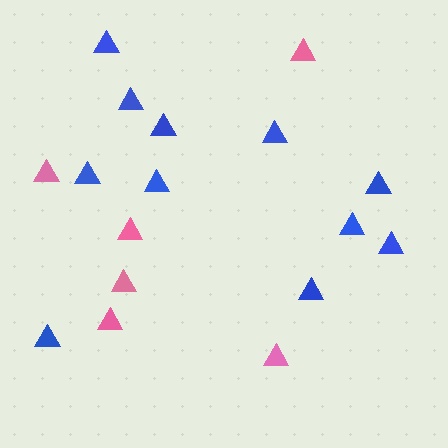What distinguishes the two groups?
There are 2 groups: one group of pink triangles (6) and one group of blue triangles (11).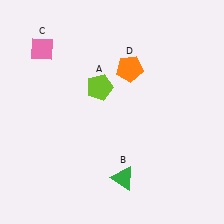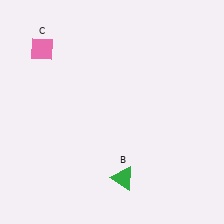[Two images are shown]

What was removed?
The orange pentagon (D), the lime pentagon (A) were removed in Image 2.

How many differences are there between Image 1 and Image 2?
There are 2 differences between the two images.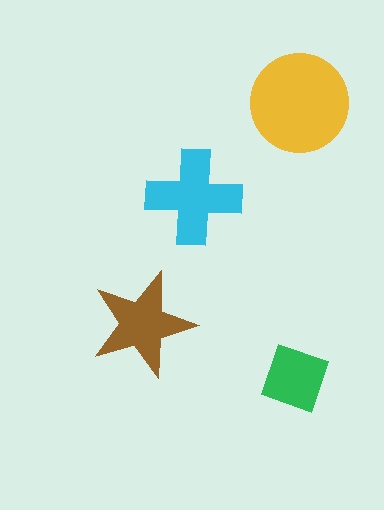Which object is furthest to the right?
The yellow circle is rightmost.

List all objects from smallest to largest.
The green square, the brown star, the cyan cross, the yellow circle.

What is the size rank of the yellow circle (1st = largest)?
1st.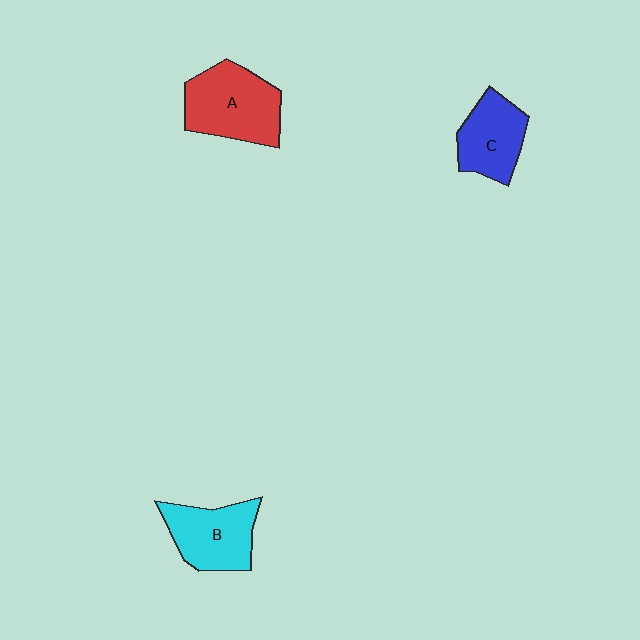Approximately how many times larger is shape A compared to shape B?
Approximately 1.2 times.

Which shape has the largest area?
Shape A (red).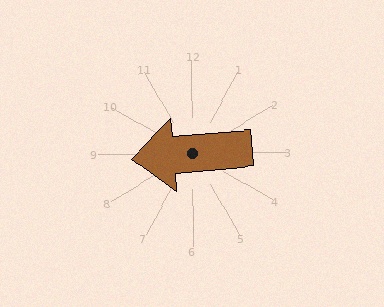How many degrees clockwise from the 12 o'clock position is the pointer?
Approximately 265 degrees.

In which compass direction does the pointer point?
West.